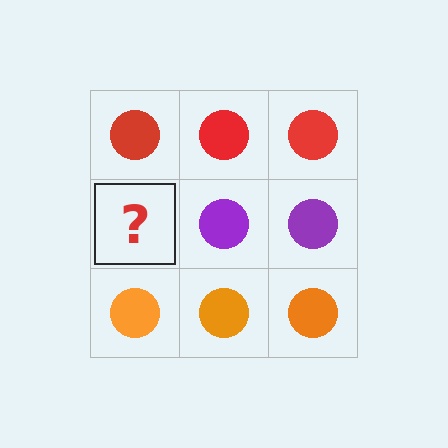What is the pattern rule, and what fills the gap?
The rule is that each row has a consistent color. The gap should be filled with a purple circle.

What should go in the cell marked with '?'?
The missing cell should contain a purple circle.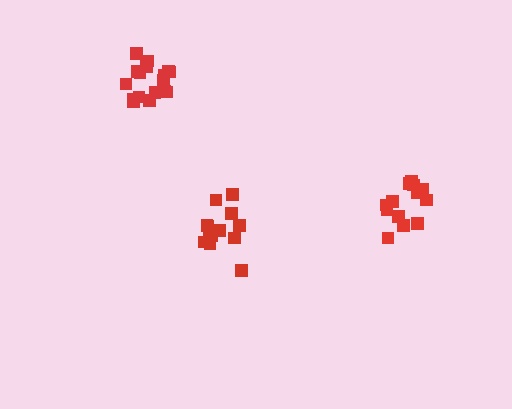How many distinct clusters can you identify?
There are 3 distinct clusters.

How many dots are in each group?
Group 1: 13 dots, Group 2: 13 dots, Group 3: 17 dots (43 total).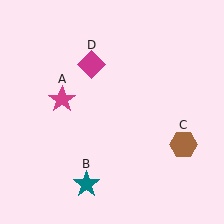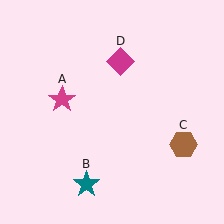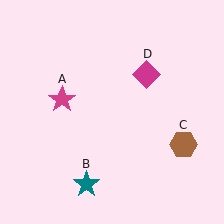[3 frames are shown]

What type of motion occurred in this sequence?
The magenta diamond (object D) rotated clockwise around the center of the scene.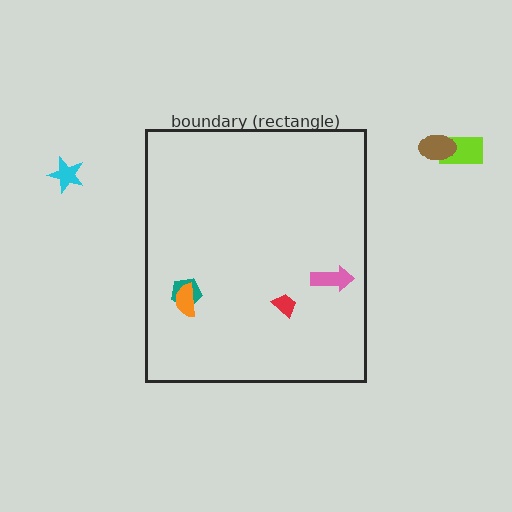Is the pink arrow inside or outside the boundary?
Inside.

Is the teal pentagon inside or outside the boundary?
Inside.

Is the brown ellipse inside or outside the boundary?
Outside.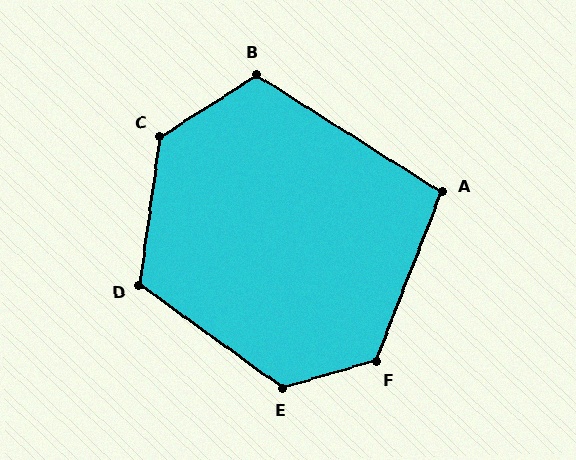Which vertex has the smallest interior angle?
A, at approximately 101 degrees.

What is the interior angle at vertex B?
Approximately 115 degrees (obtuse).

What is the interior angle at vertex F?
Approximately 127 degrees (obtuse).